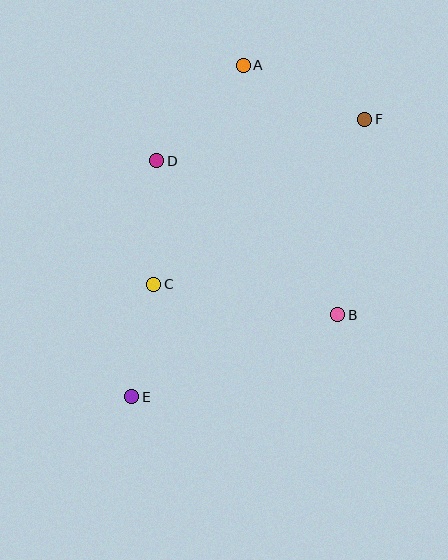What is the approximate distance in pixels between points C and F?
The distance between C and F is approximately 268 pixels.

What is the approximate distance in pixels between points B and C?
The distance between B and C is approximately 187 pixels.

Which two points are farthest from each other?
Points E and F are farthest from each other.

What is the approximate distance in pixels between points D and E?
The distance between D and E is approximately 237 pixels.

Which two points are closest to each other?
Points C and E are closest to each other.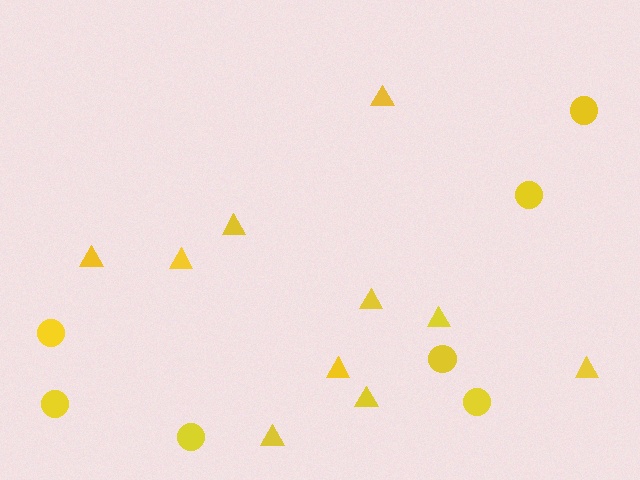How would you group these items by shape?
There are 2 groups: one group of triangles (10) and one group of circles (7).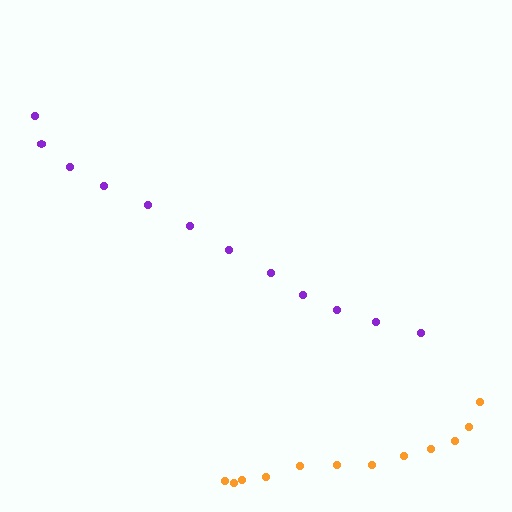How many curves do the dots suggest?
There are 2 distinct paths.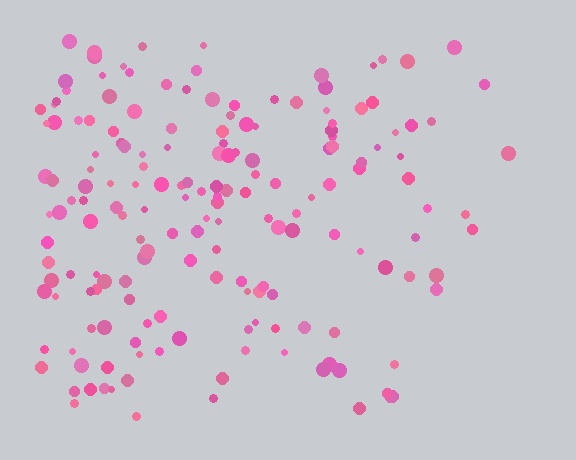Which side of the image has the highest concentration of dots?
The left.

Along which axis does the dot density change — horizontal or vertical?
Horizontal.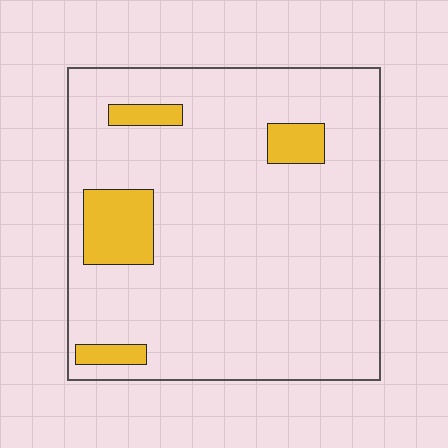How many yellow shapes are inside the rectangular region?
4.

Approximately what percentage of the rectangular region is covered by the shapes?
Approximately 10%.